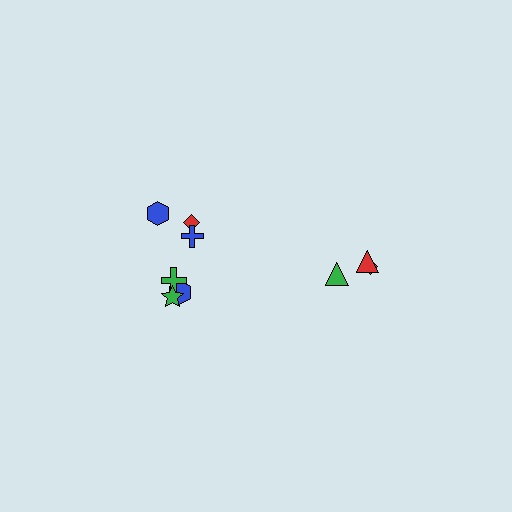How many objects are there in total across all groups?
There are 9 objects.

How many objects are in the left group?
There are 6 objects.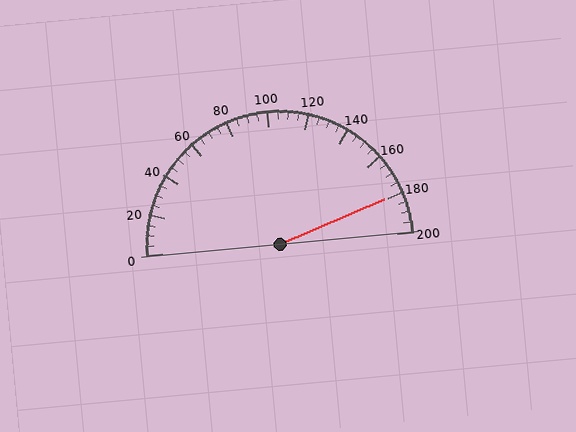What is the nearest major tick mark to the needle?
The nearest major tick mark is 180.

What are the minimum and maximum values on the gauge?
The gauge ranges from 0 to 200.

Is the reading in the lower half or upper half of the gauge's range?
The reading is in the upper half of the range (0 to 200).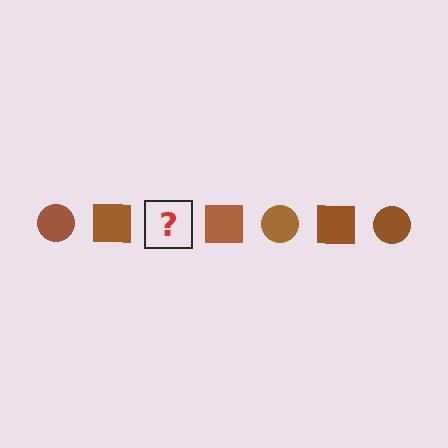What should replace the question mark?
The question mark should be replaced with a brown circle.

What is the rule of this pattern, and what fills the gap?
The rule is that the pattern cycles through circle, square shapes in brown. The gap should be filled with a brown circle.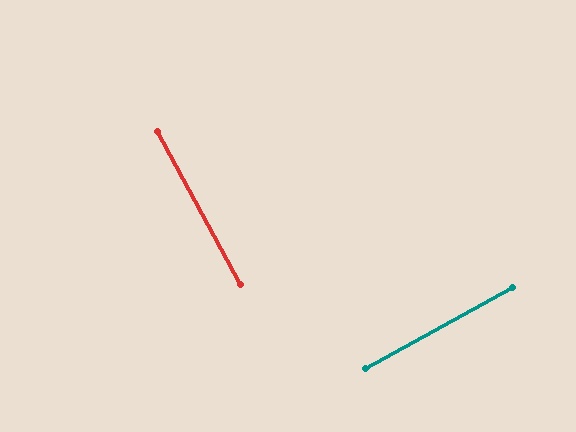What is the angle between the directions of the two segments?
Approximately 89 degrees.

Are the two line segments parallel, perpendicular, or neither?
Perpendicular — they meet at approximately 89°.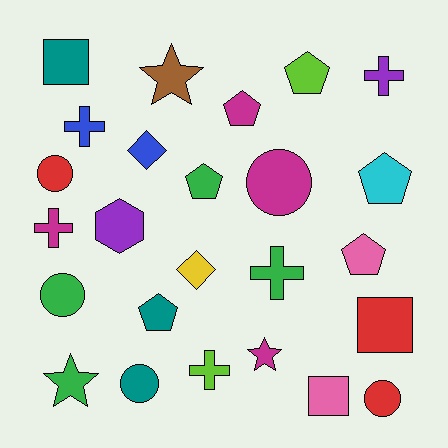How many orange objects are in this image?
There are no orange objects.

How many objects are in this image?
There are 25 objects.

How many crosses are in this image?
There are 5 crosses.